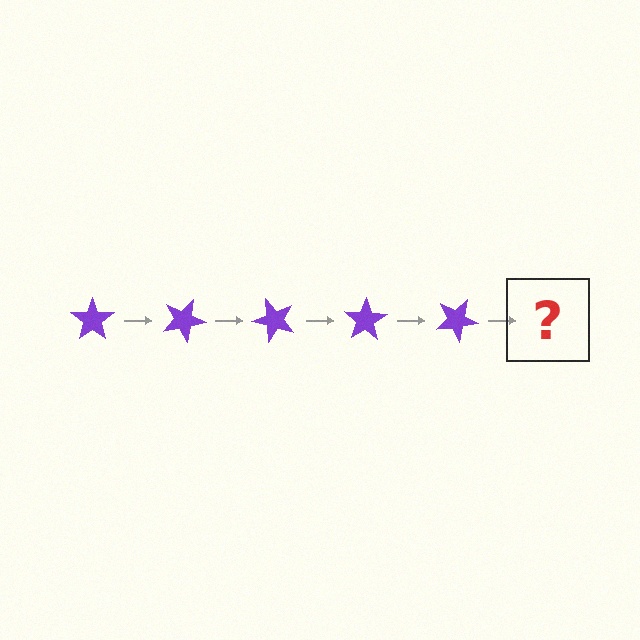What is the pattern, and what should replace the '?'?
The pattern is that the star rotates 25 degrees each step. The '?' should be a purple star rotated 125 degrees.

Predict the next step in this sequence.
The next step is a purple star rotated 125 degrees.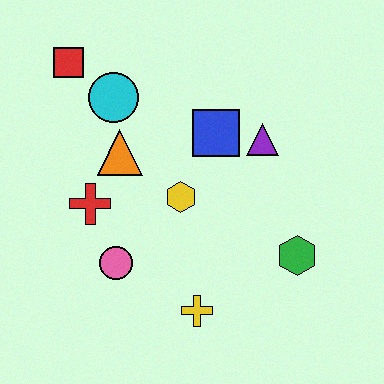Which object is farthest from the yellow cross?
The red square is farthest from the yellow cross.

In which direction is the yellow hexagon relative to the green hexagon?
The yellow hexagon is to the left of the green hexagon.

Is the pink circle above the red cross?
No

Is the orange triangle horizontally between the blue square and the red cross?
Yes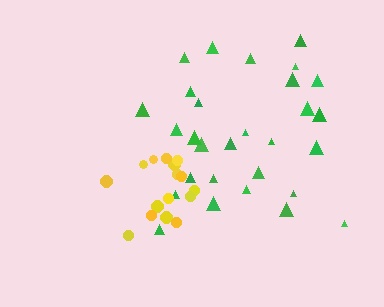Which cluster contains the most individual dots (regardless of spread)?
Green (29).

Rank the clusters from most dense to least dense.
yellow, green.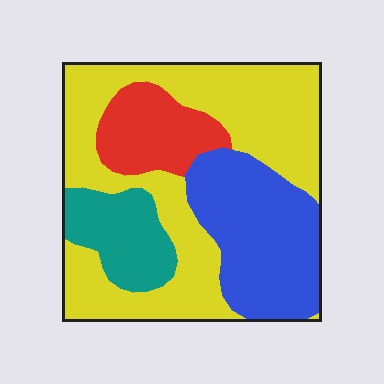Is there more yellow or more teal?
Yellow.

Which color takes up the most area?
Yellow, at roughly 50%.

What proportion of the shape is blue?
Blue takes up about one quarter (1/4) of the shape.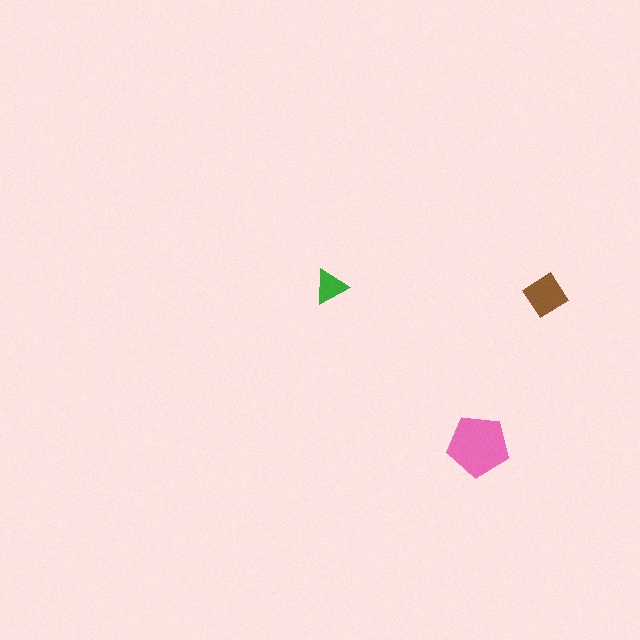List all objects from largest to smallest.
The pink pentagon, the brown diamond, the green triangle.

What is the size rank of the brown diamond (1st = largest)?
2nd.